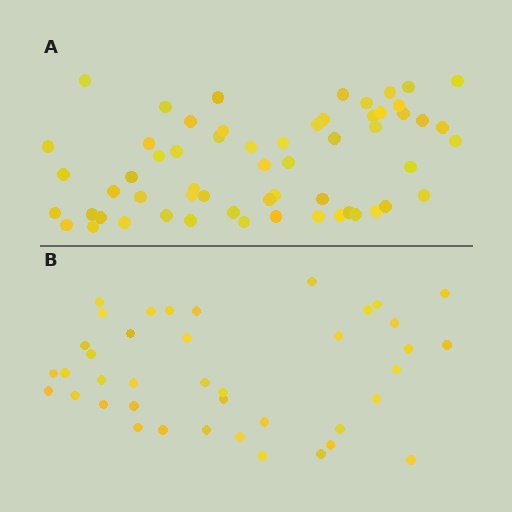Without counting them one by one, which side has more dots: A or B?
Region A (the top region) has more dots.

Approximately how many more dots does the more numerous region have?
Region A has approximately 20 more dots than region B.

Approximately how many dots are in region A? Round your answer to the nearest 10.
About 60 dots. (The exact count is 59, which rounds to 60.)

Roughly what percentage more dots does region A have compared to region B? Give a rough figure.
About 50% more.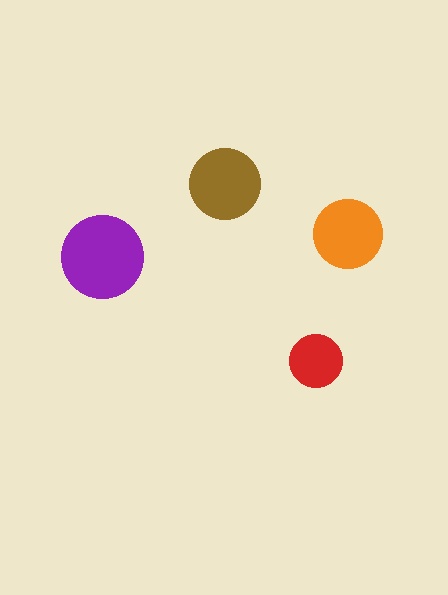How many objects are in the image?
There are 4 objects in the image.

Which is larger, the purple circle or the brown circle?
The purple one.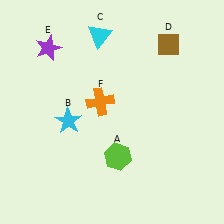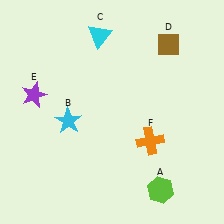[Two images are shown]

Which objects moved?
The objects that moved are: the lime hexagon (A), the purple star (E), the orange cross (F).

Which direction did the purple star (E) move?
The purple star (E) moved down.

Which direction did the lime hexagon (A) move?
The lime hexagon (A) moved right.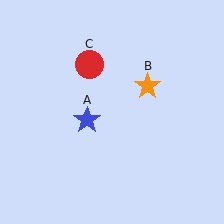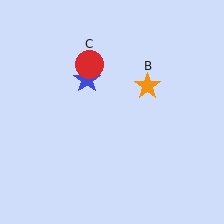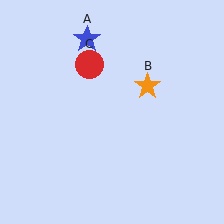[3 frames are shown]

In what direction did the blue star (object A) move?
The blue star (object A) moved up.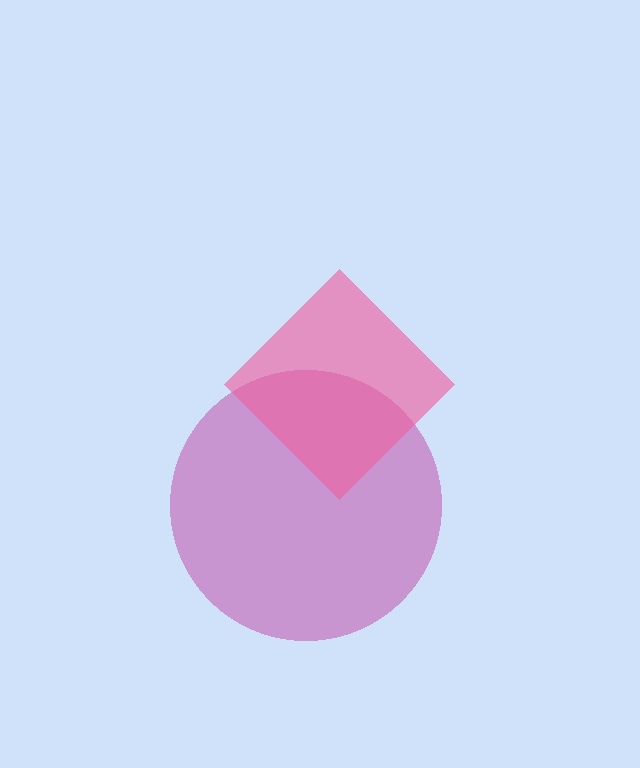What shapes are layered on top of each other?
The layered shapes are: a magenta circle, a pink diamond.